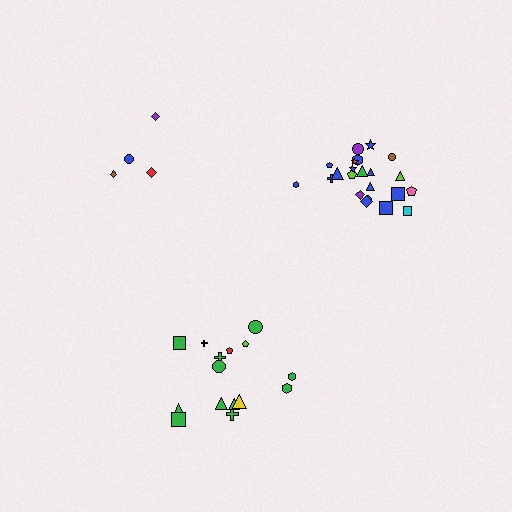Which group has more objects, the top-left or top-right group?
The top-right group.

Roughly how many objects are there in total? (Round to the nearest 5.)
Roughly 40 objects in total.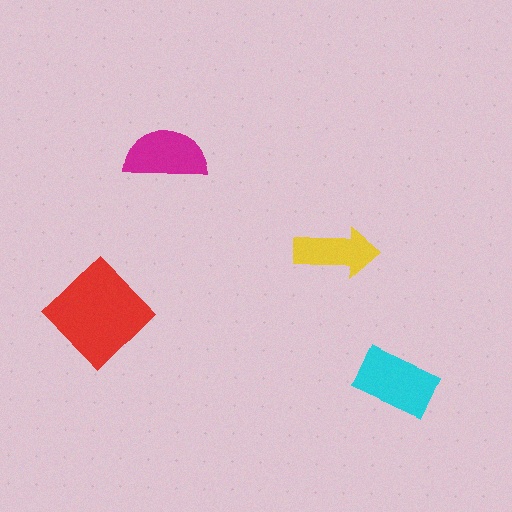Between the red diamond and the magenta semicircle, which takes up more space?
The red diamond.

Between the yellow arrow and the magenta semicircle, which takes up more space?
The magenta semicircle.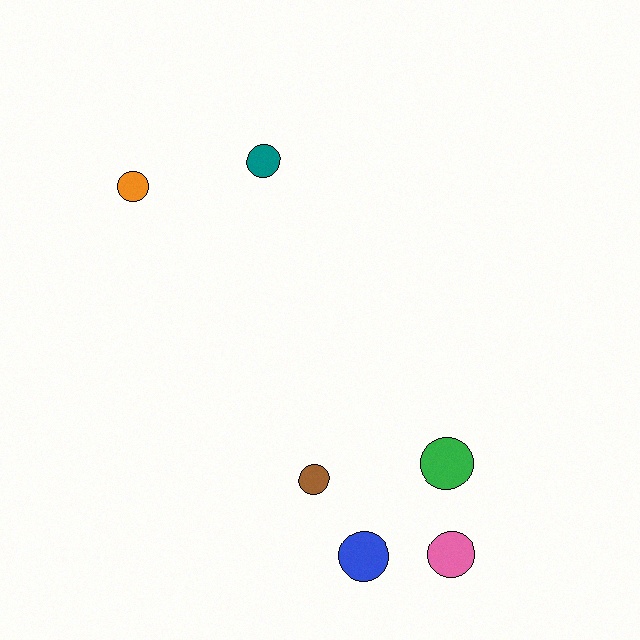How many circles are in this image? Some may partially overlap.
There are 6 circles.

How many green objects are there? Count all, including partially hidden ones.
There is 1 green object.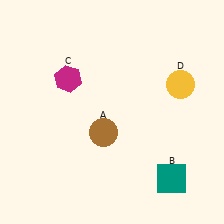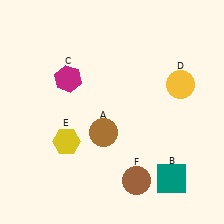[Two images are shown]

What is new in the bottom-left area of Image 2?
A yellow hexagon (E) was added in the bottom-left area of Image 2.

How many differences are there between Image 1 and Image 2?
There are 2 differences between the two images.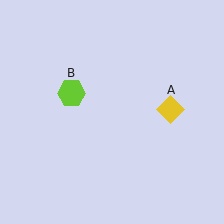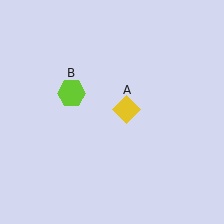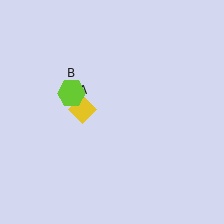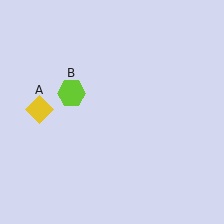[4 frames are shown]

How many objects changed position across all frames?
1 object changed position: yellow diamond (object A).